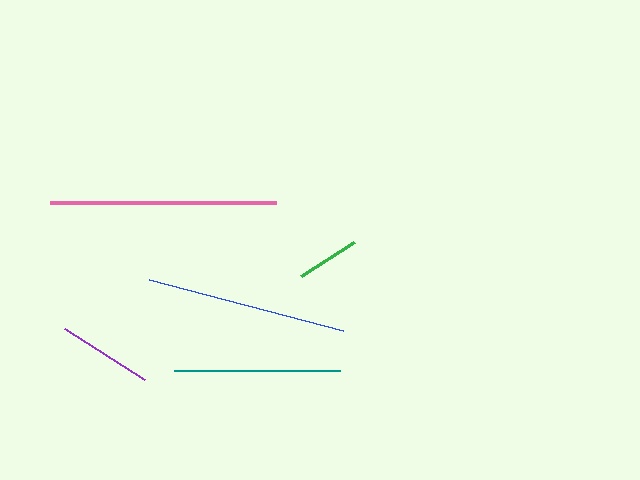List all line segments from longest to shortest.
From longest to shortest: pink, blue, teal, purple, green.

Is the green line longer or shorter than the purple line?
The purple line is longer than the green line.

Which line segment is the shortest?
The green line is the shortest at approximately 63 pixels.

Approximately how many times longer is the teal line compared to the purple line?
The teal line is approximately 1.7 times the length of the purple line.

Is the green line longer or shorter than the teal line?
The teal line is longer than the green line.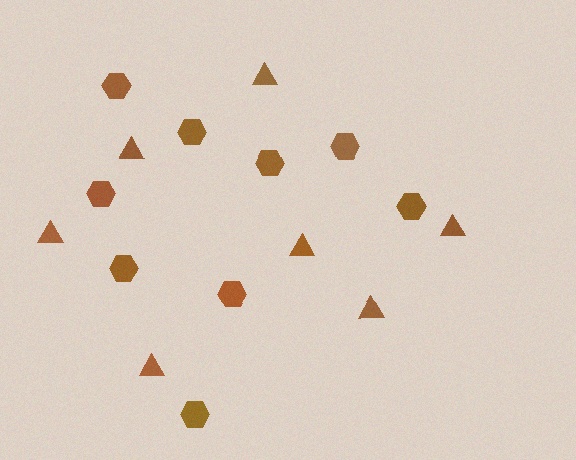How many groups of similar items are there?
There are 2 groups: one group of hexagons (9) and one group of triangles (7).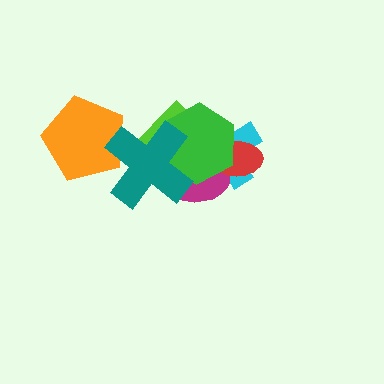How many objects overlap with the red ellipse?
4 objects overlap with the red ellipse.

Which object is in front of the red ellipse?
The green hexagon is in front of the red ellipse.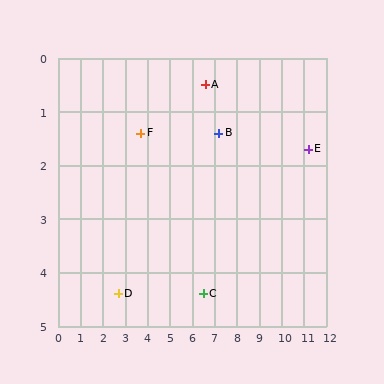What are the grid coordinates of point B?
Point B is at approximately (7.2, 1.4).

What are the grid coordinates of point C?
Point C is at approximately (6.5, 4.4).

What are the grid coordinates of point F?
Point F is at approximately (3.7, 1.4).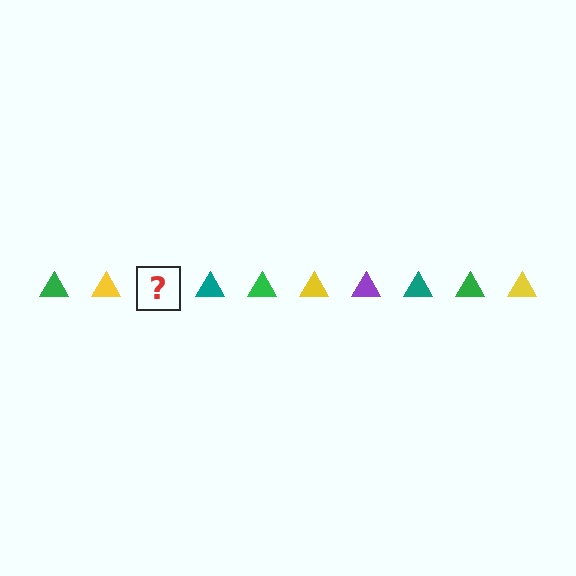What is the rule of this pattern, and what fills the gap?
The rule is that the pattern cycles through green, yellow, purple, teal triangles. The gap should be filled with a purple triangle.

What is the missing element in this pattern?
The missing element is a purple triangle.